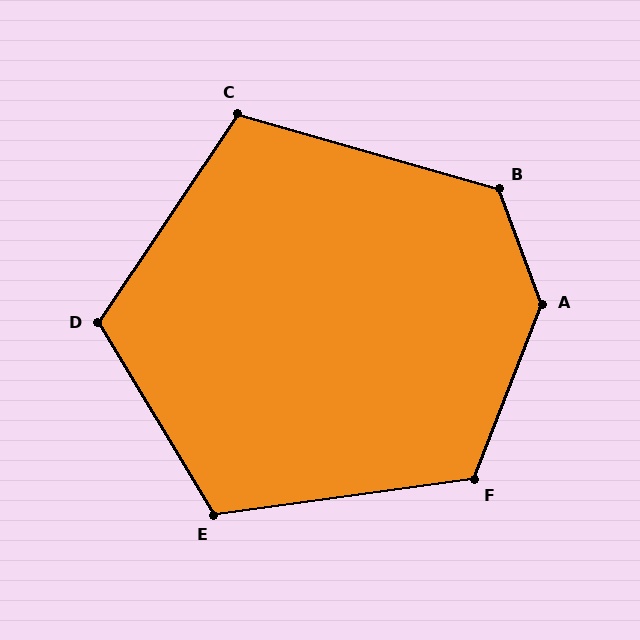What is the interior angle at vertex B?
Approximately 126 degrees (obtuse).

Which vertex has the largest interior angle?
A, at approximately 139 degrees.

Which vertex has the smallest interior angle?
C, at approximately 108 degrees.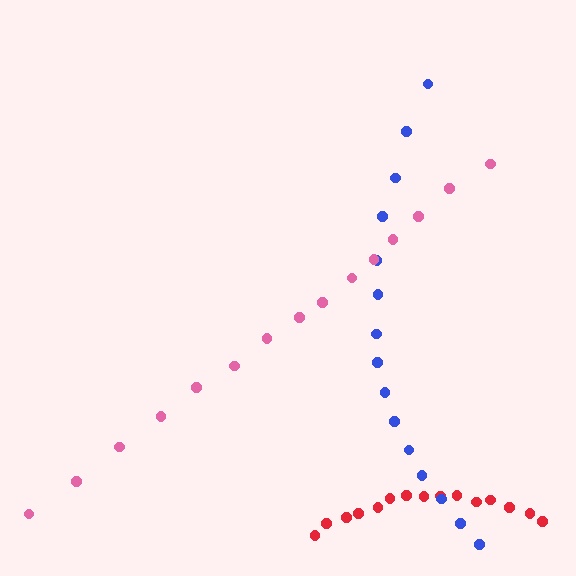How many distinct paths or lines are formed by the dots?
There are 3 distinct paths.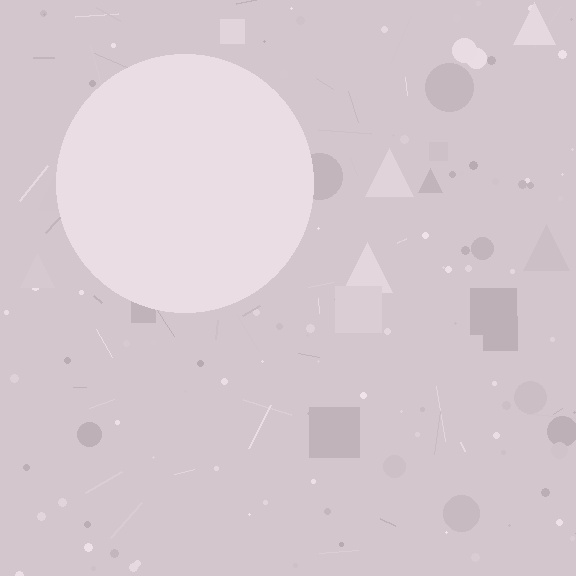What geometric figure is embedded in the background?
A circle is embedded in the background.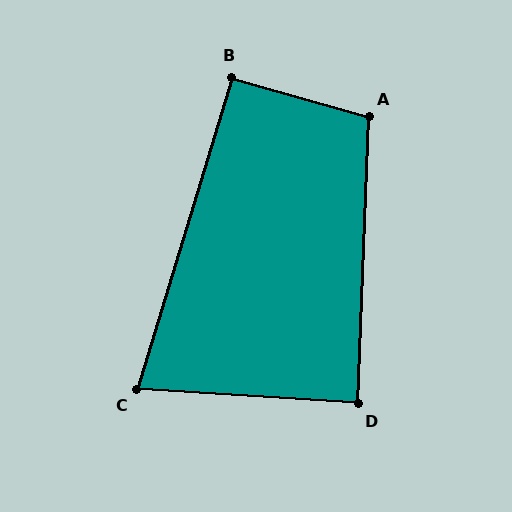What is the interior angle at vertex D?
Approximately 89 degrees (approximately right).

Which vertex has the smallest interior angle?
C, at approximately 77 degrees.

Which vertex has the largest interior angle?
A, at approximately 103 degrees.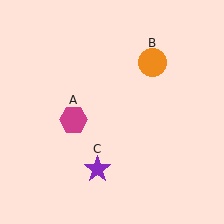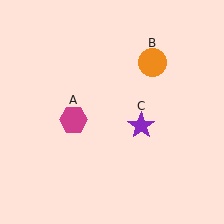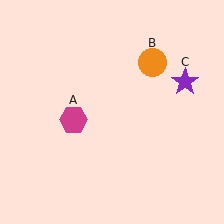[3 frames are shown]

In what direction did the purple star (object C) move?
The purple star (object C) moved up and to the right.